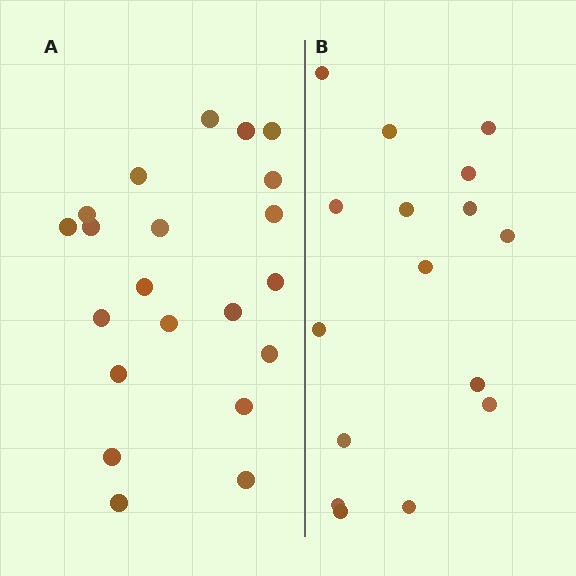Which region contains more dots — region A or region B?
Region A (the left region) has more dots.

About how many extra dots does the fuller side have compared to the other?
Region A has about 5 more dots than region B.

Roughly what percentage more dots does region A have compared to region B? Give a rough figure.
About 30% more.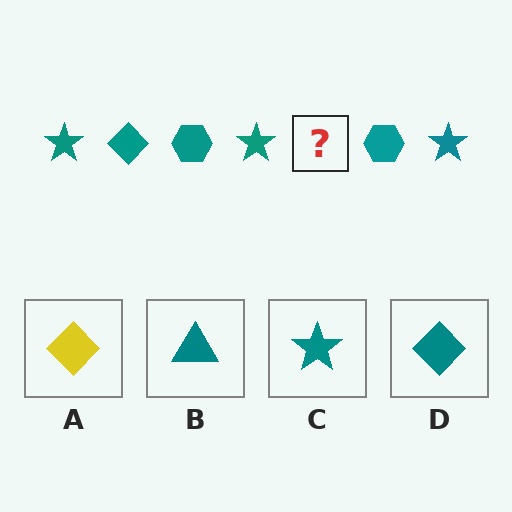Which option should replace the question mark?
Option D.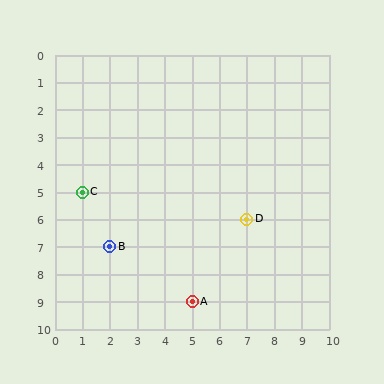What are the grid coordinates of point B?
Point B is at grid coordinates (2, 7).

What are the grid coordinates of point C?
Point C is at grid coordinates (1, 5).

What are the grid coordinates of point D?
Point D is at grid coordinates (7, 6).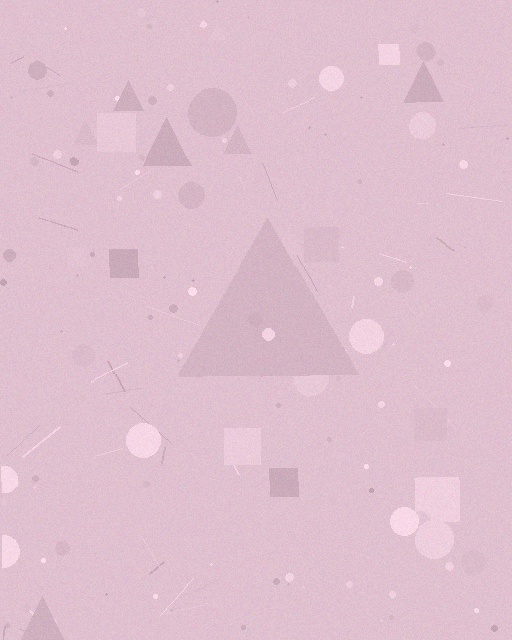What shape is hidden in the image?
A triangle is hidden in the image.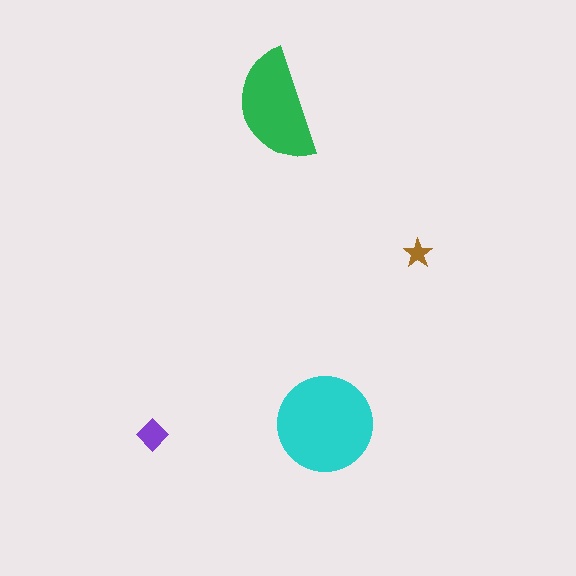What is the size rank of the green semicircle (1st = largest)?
2nd.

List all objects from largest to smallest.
The cyan circle, the green semicircle, the purple diamond, the brown star.